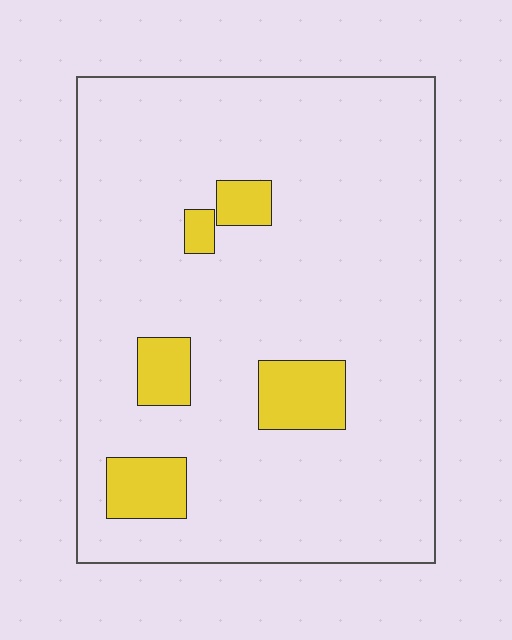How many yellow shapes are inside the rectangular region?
5.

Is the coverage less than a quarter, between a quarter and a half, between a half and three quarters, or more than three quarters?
Less than a quarter.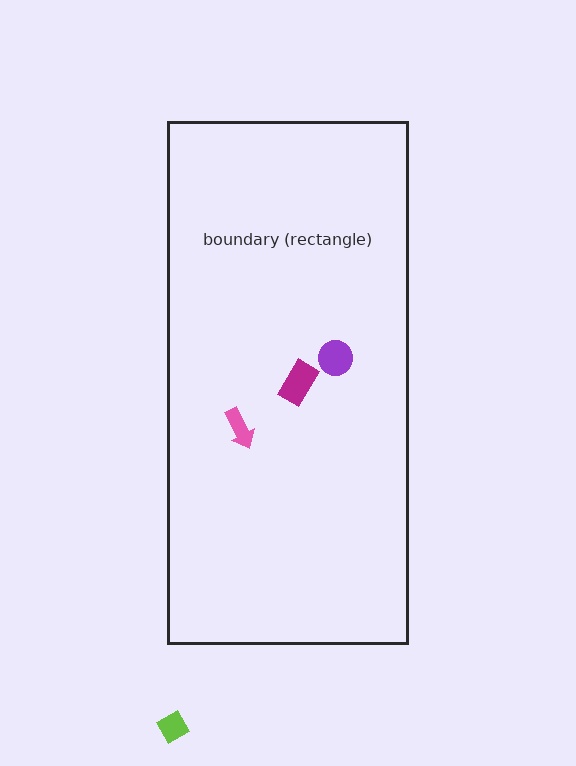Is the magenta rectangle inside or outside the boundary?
Inside.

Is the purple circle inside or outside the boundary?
Inside.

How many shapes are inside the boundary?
3 inside, 1 outside.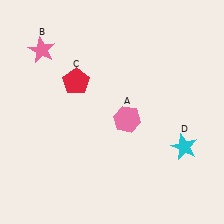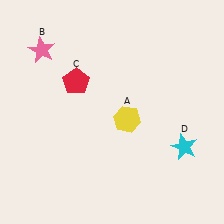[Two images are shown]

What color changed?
The hexagon (A) changed from pink in Image 1 to yellow in Image 2.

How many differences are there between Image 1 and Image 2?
There is 1 difference between the two images.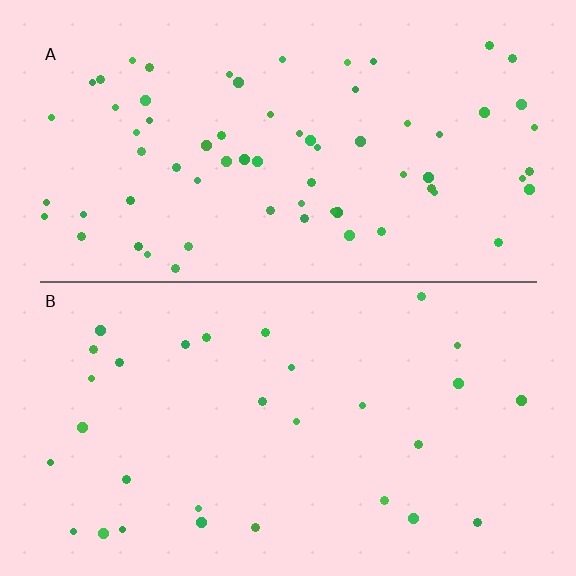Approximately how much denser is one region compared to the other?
Approximately 2.3× — region A over region B.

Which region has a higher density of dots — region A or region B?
A (the top).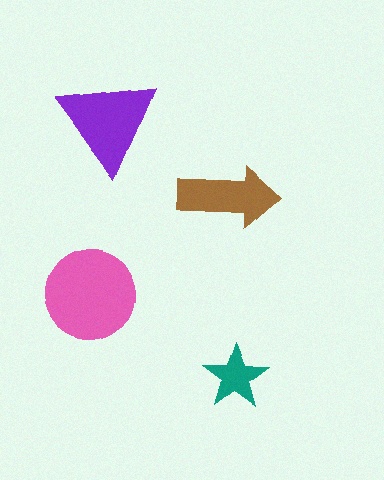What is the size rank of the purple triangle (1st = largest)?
2nd.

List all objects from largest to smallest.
The pink circle, the purple triangle, the brown arrow, the teal star.